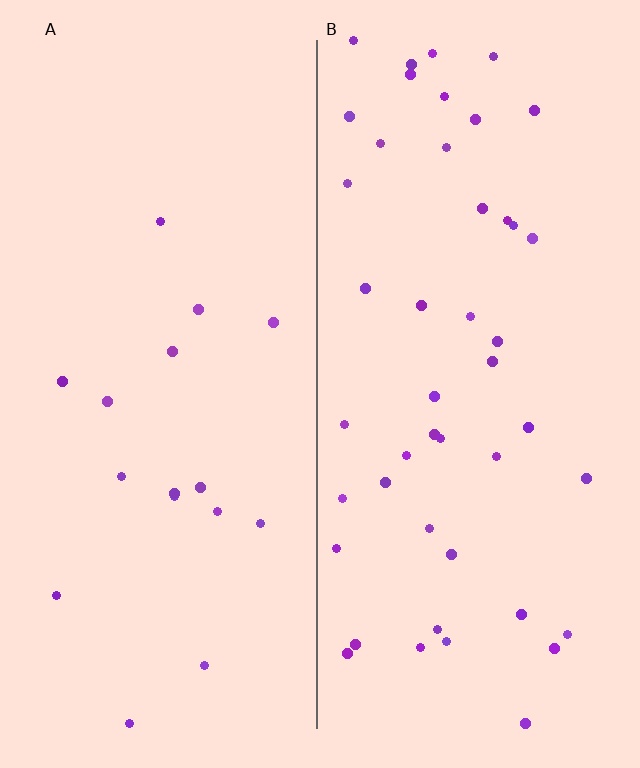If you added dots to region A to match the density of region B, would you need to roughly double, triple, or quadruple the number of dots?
Approximately triple.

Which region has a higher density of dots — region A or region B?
B (the right).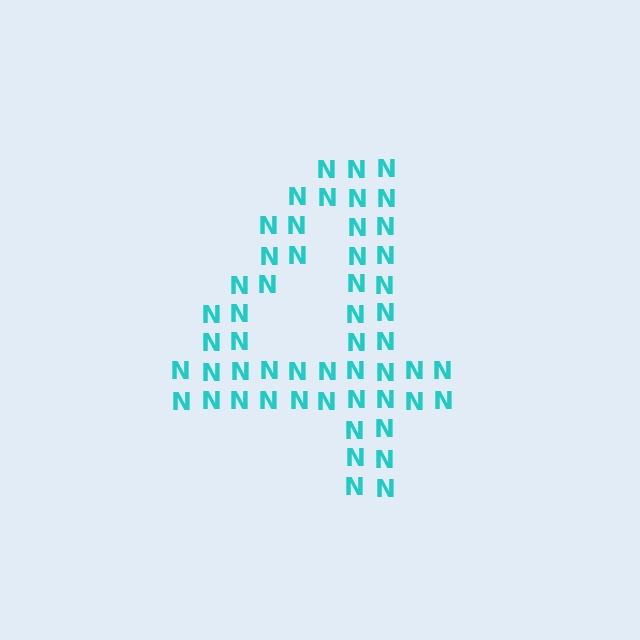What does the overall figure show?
The overall figure shows the digit 4.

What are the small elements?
The small elements are letter N's.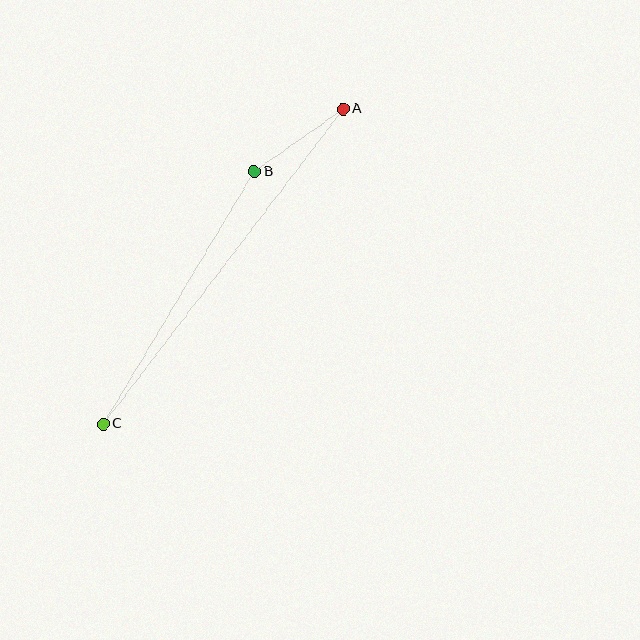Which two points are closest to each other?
Points A and B are closest to each other.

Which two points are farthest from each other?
Points A and C are farthest from each other.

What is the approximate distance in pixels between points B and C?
The distance between B and C is approximately 294 pixels.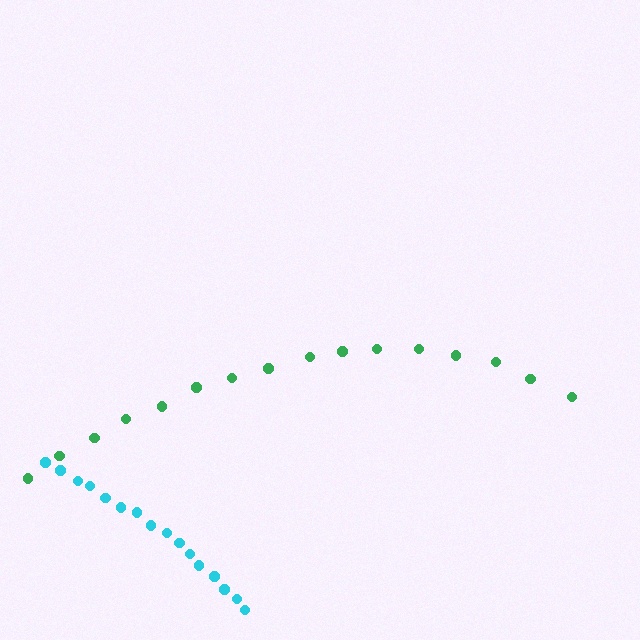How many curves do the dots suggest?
There are 2 distinct paths.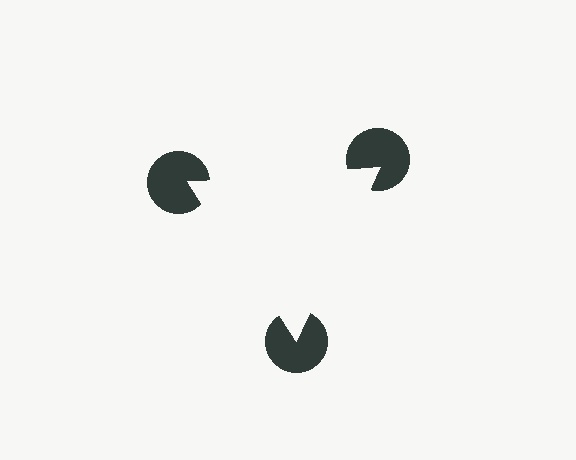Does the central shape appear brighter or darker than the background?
It typically appears slightly brighter than the background, even though no actual brightness change is drawn.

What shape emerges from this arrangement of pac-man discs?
An illusory triangle — its edges are inferred from the aligned wedge cuts in the pac-man discs, not physically drawn.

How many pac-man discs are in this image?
There are 3 — one at each vertex of the illusory triangle.